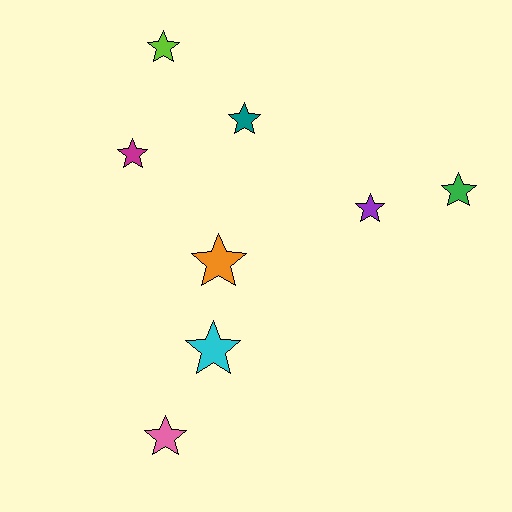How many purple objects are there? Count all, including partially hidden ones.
There is 1 purple object.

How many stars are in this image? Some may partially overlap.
There are 8 stars.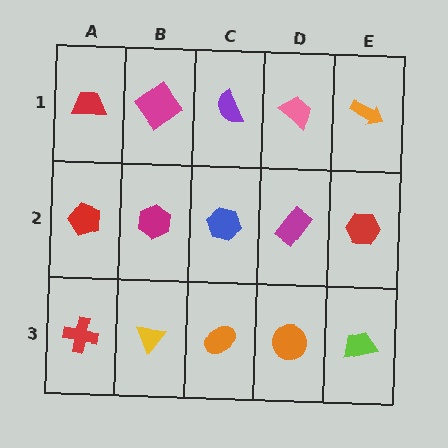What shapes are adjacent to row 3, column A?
A red pentagon (row 2, column A), a yellow triangle (row 3, column B).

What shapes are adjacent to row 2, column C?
A purple semicircle (row 1, column C), an orange ellipse (row 3, column C), a magenta hexagon (row 2, column B), a magenta rectangle (row 2, column D).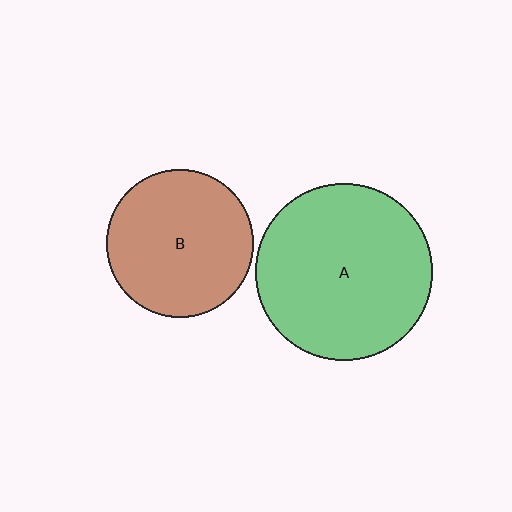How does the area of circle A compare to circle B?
Approximately 1.4 times.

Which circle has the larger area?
Circle A (green).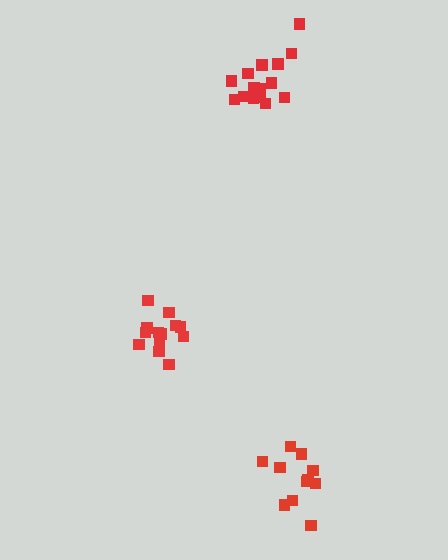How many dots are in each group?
Group 1: 13 dots, Group 2: 15 dots, Group 3: 11 dots (39 total).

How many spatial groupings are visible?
There are 3 spatial groupings.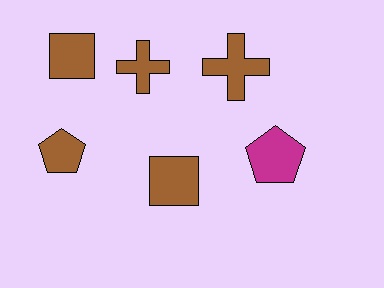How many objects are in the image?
There are 6 objects.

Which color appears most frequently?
Brown, with 5 objects.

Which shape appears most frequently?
Pentagon, with 2 objects.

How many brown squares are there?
There are 2 brown squares.